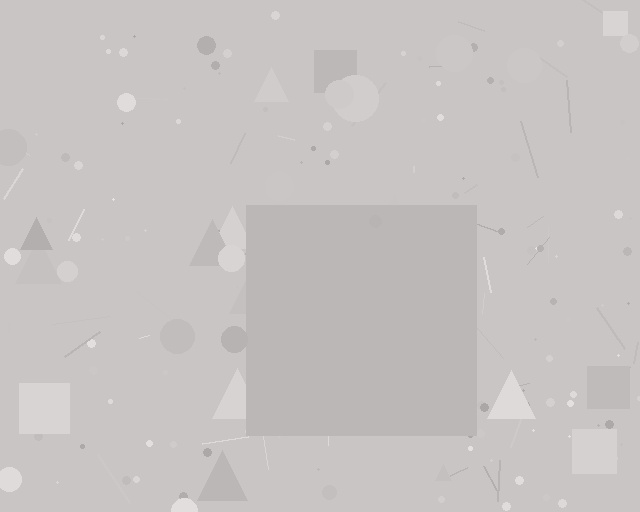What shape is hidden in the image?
A square is hidden in the image.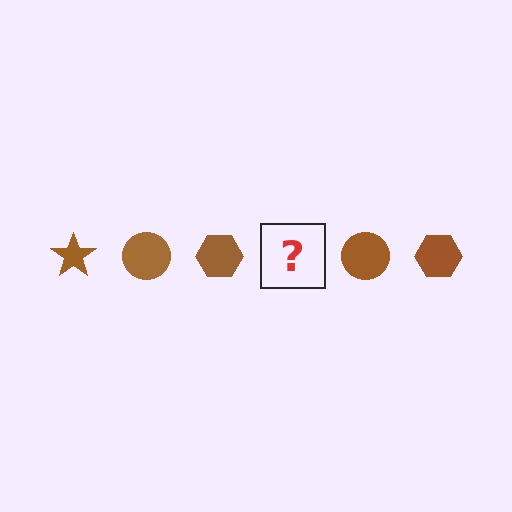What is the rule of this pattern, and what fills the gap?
The rule is that the pattern cycles through star, circle, hexagon shapes in brown. The gap should be filled with a brown star.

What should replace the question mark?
The question mark should be replaced with a brown star.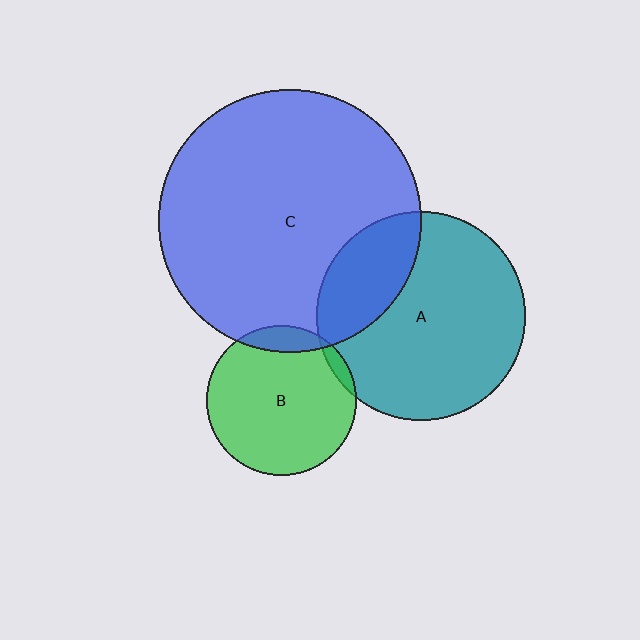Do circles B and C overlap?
Yes.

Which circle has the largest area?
Circle C (blue).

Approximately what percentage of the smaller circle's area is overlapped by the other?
Approximately 10%.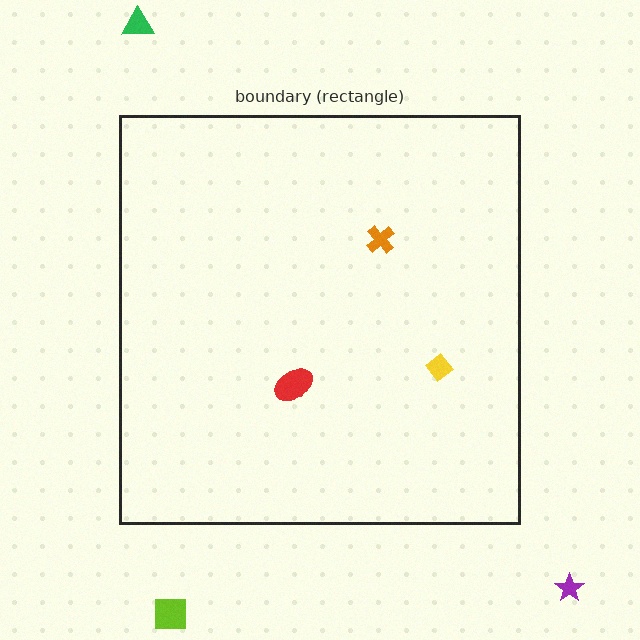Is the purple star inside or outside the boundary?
Outside.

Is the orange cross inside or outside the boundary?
Inside.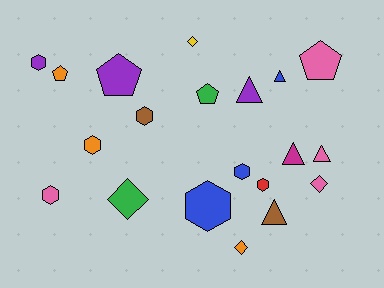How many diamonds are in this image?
There are 4 diamonds.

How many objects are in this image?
There are 20 objects.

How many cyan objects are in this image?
There are no cyan objects.